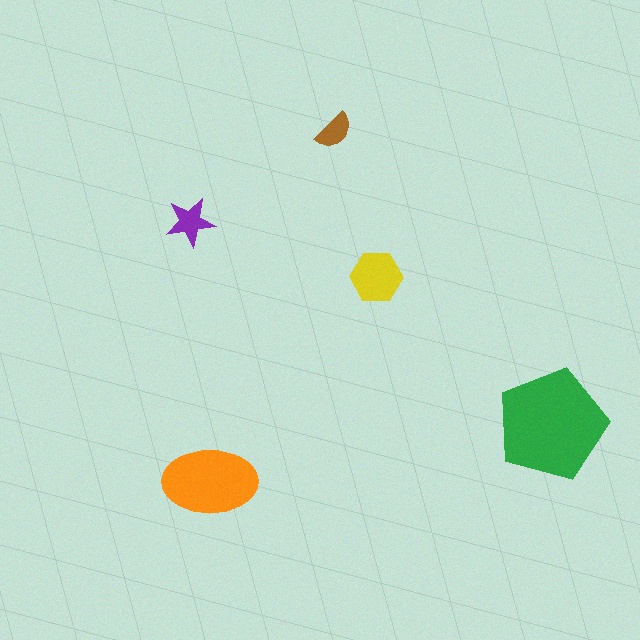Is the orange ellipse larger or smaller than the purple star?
Larger.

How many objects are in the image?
There are 5 objects in the image.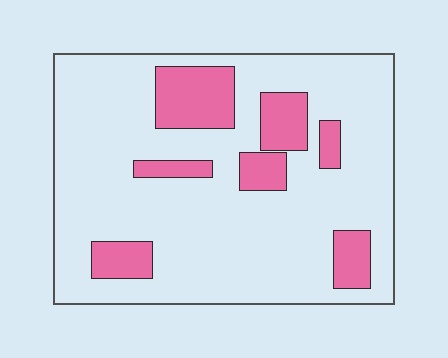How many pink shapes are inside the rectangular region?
7.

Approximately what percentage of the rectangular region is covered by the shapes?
Approximately 20%.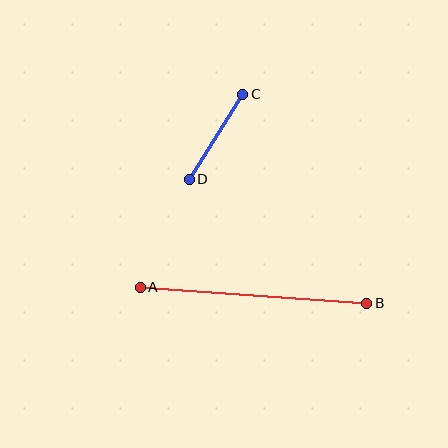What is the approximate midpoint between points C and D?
The midpoint is at approximately (216, 137) pixels.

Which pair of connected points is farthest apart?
Points A and B are farthest apart.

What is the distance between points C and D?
The distance is approximately 100 pixels.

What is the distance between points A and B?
The distance is approximately 227 pixels.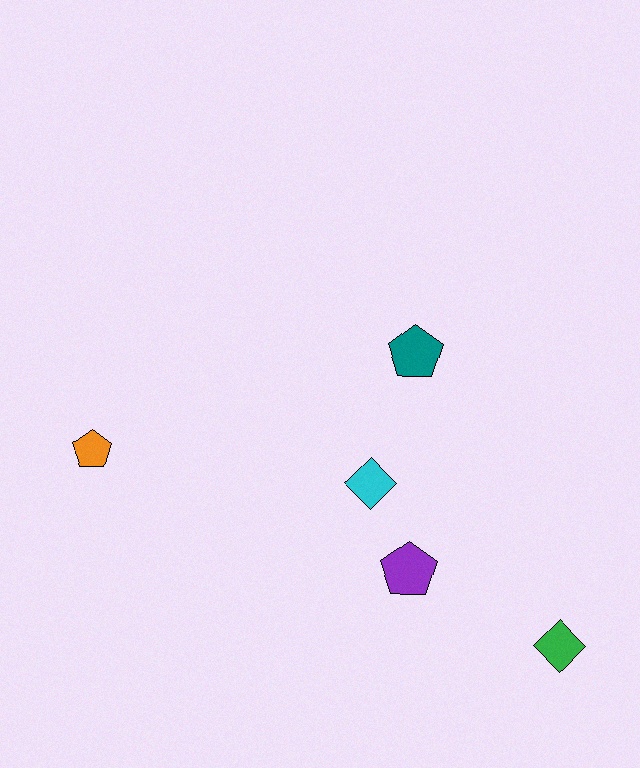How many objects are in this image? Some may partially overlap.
There are 5 objects.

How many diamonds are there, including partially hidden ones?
There are 2 diamonds.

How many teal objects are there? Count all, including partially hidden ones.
There is 1 teal object.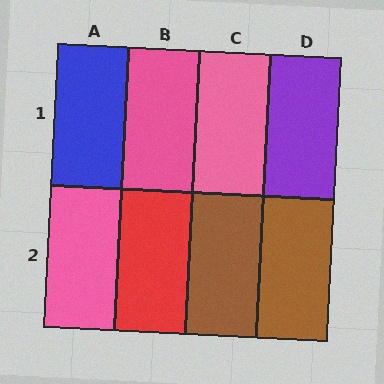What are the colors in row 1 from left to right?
Blue, pink, pink, purple.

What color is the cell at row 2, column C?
Brown.